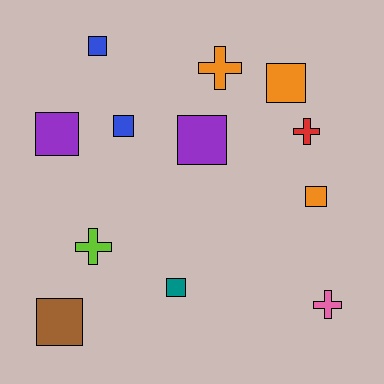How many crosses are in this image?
There are 4 crosses.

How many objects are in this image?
There are 12 objects.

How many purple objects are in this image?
There are 2 purple objects.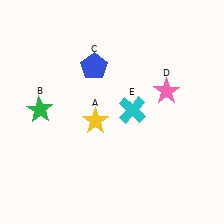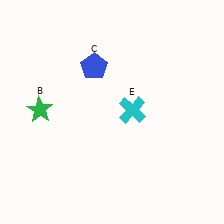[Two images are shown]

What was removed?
The yellow star (A), the pink star (D) were removed in Image 2.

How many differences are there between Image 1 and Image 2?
There are 2 differences between the two images.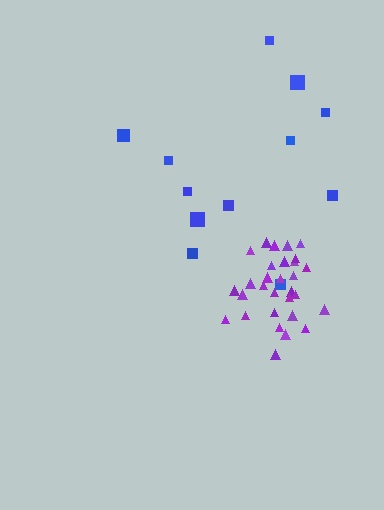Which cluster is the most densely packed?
Purple.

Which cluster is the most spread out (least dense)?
Blue.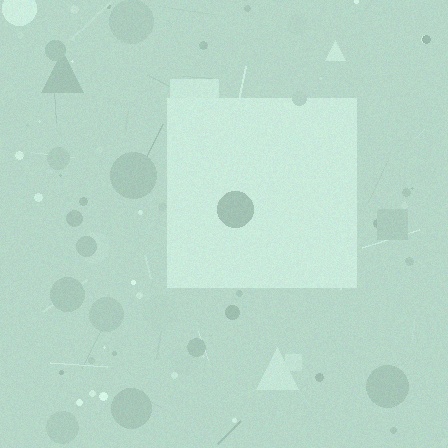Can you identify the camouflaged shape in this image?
The camouflaged shape is a square.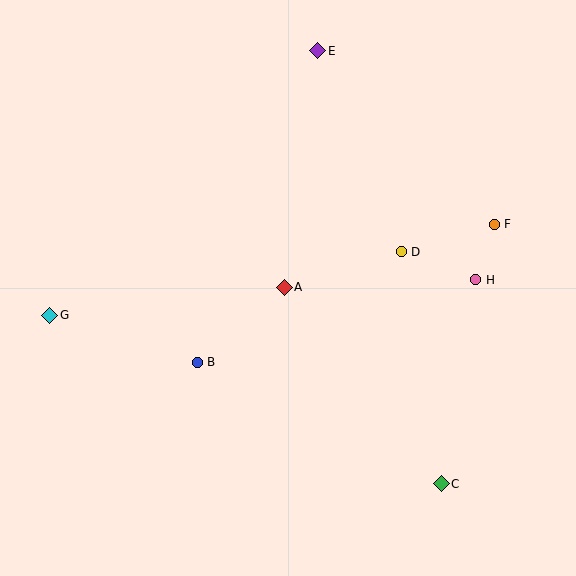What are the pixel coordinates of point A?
Point A is at (284, 287).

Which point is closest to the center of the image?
Point A at (284, 287) is closest to the center.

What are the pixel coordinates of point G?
Point G is at (50, 315).